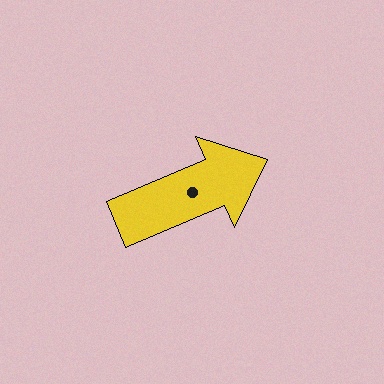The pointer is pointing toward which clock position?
Roughly 2 o'clock.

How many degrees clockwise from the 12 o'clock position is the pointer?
Approximately 67 degrees.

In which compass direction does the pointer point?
Northeast.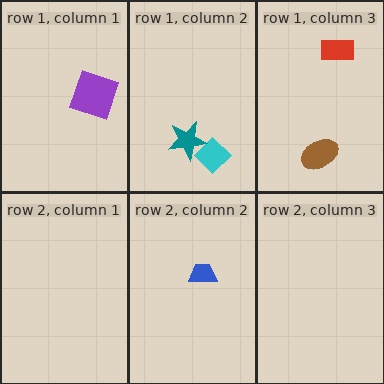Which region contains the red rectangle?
The row 1, column 3 region.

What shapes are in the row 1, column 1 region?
The purple square.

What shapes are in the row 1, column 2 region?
The cyan diamond, the teal star.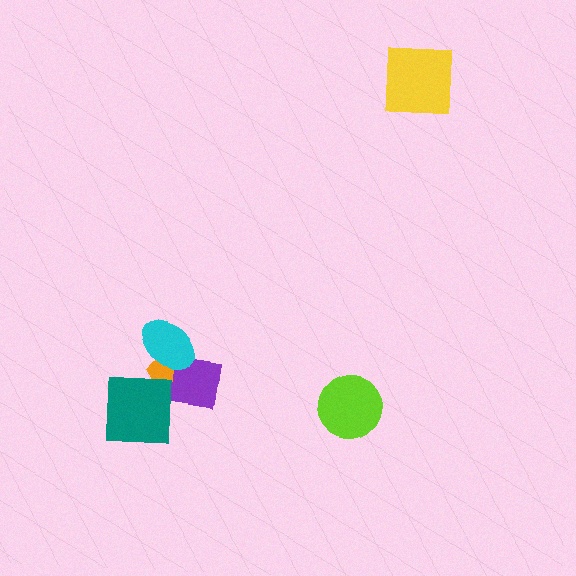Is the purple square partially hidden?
Yes, it is partially covered by another shape.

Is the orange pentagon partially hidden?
Yes, it is partially covered by another shape.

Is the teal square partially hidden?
No, no other shape covers it.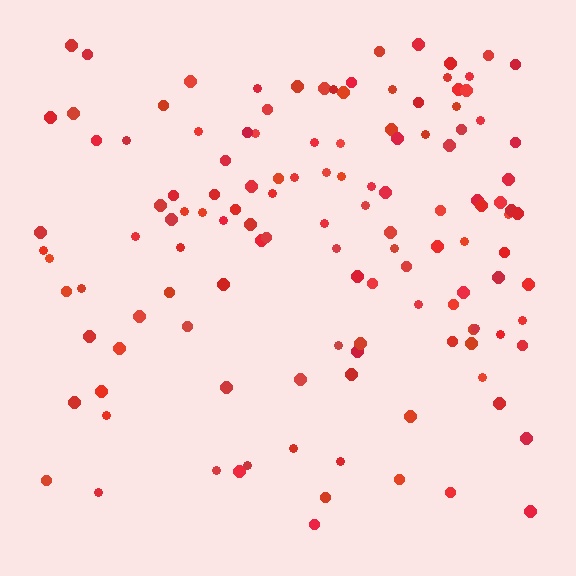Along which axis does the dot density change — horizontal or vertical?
Vertical.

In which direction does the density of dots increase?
From bottom to top, with the top side densest.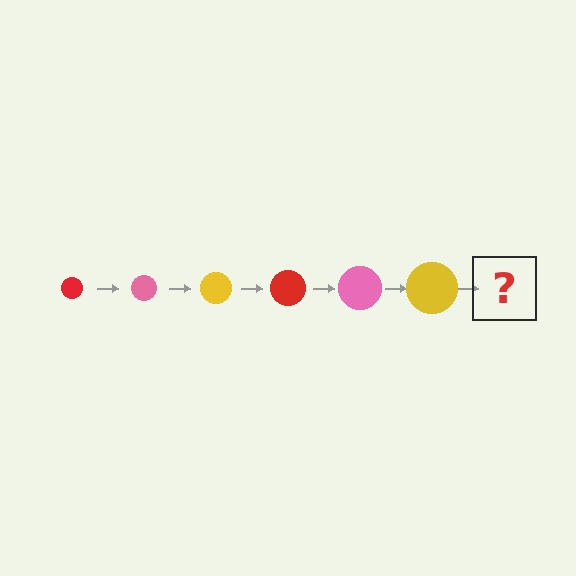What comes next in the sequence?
The next element should be a red circle, larger than the previous one.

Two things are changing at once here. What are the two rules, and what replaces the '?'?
The two rules are that the circle grows larger each step and the color cycles through red, pink, and yellow. The '?' should be a red circle, larger than the previous one.